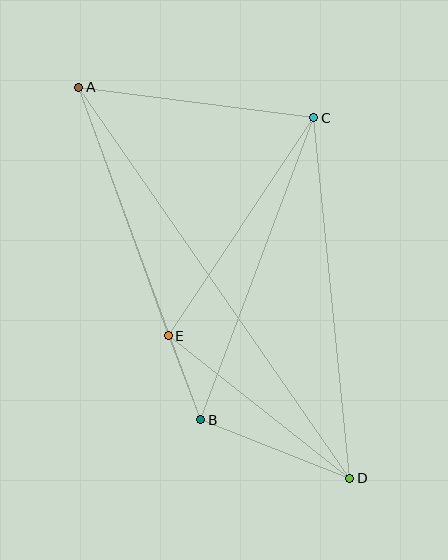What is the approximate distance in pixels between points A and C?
The distance between A and C is approximately 237 pixels.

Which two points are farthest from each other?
Points A and D are farthest from each other.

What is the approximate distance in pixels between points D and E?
The distance between D and E is approximately 231 pixels.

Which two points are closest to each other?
Points B and E are closest to each other.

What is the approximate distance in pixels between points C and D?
The distance between C and D is approximately 362 pixels.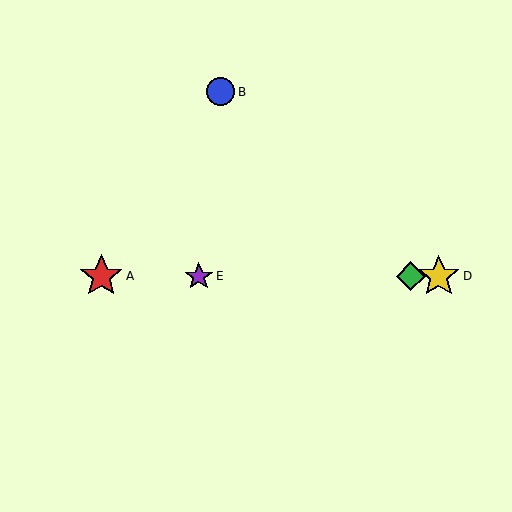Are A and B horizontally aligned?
No, A is at y≈276 and B is at y≈92.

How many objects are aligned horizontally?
4 objects (A, C, D, E) are aligned horizontally.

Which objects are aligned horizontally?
Objects A, C, D, E are aligned horizontally.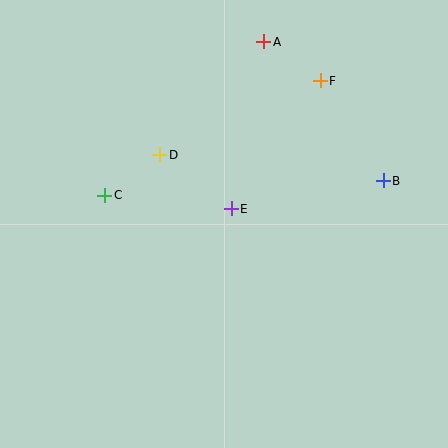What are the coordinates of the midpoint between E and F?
The midpoint between E and F is at (276, 145).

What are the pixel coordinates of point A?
Point A is at (264, 42).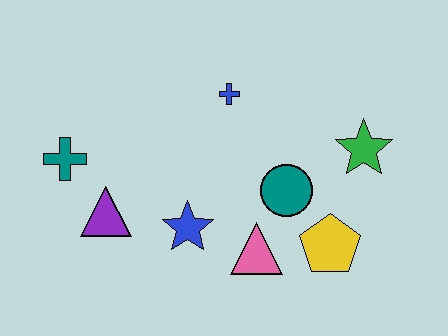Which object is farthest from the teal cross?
The green star is farthest from the teal cross.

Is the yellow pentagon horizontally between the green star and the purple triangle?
Yes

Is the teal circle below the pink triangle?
No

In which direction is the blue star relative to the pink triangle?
The blue star is to the left of the pink triangle.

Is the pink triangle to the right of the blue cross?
Yes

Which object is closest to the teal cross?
The purple triangle is closest to the teal cross.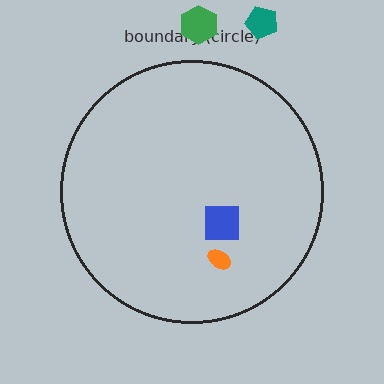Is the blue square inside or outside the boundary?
Inside.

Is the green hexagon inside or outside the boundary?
Outside.